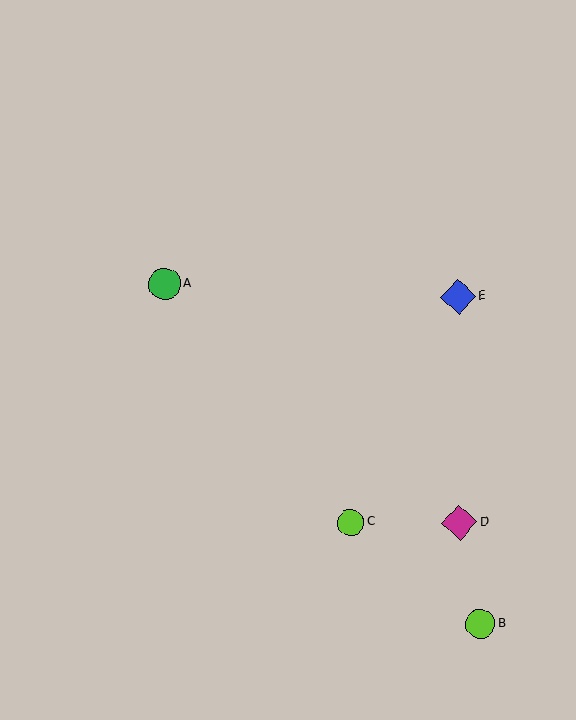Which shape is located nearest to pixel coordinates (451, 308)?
The blue diamond (labeled E) at (458, 297) is nearest to that location.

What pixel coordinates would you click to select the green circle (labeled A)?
Click at (165, 284) to select the green circle A.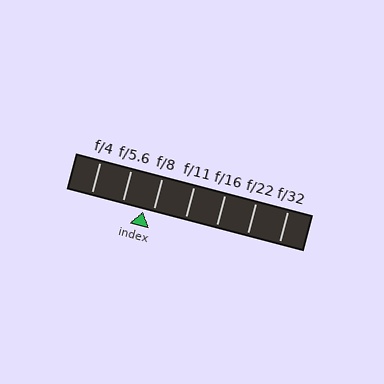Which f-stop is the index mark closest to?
The index mark is closest to f/8.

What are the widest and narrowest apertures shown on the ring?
The widest aperture shown is f/4 and the narrowest is f/32.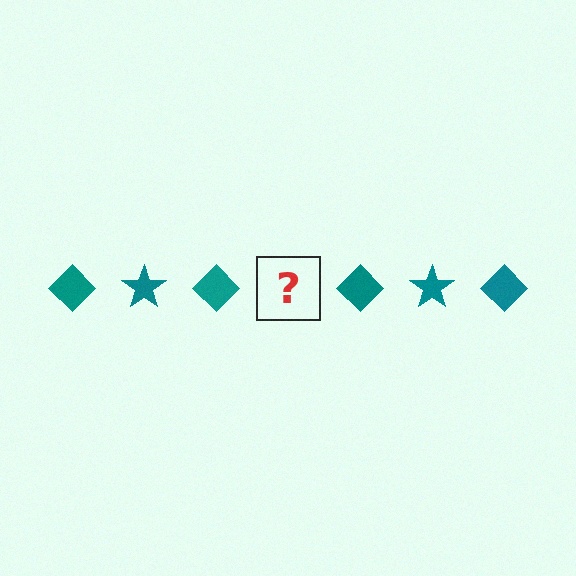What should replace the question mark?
The question mark should be replaced with a teal star.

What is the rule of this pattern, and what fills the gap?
The rule is that the pattern cycles through diamond, star shapes in teal. The gap should be filled with a teal star.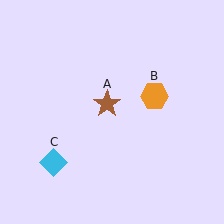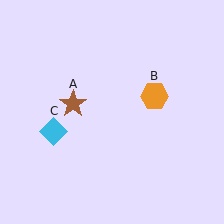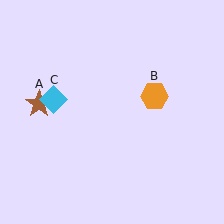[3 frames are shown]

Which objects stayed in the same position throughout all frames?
Orange hexagon (object B) remained stationary.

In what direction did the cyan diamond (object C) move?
The cyan diamond (object C) moved up.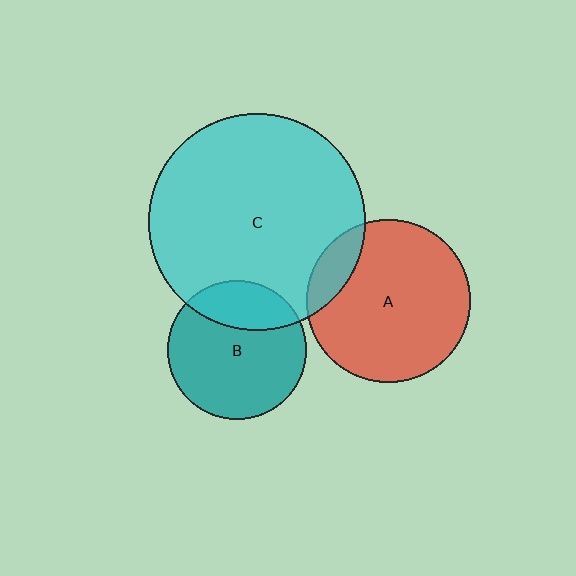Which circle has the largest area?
Circle C (cyan).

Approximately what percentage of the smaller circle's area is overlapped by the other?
Approximately 25%.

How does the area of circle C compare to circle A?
Approximately 1.8 times.